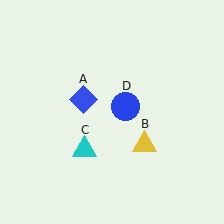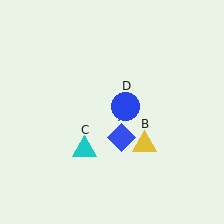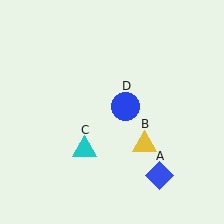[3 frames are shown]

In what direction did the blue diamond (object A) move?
The blue diamond (object A) moved down and to the right.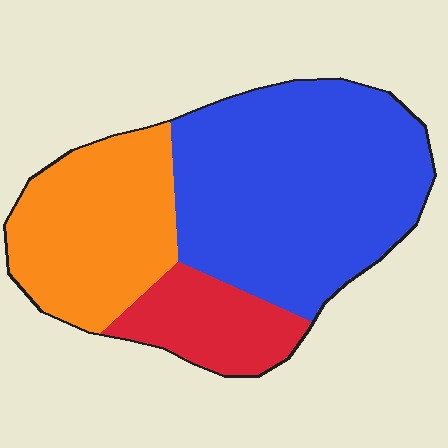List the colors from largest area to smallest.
From largest to smallest: blue, orange, red.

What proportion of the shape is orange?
Orange covers about 30% of the shape.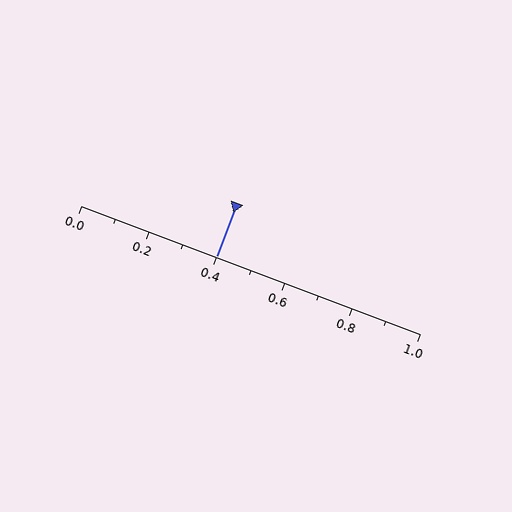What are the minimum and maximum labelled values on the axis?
The axis runs from 0.0 to 1.0.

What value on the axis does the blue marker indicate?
The marker indicates approximately 0.4.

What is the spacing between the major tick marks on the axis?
The major ticks are spaced 0.2 apart.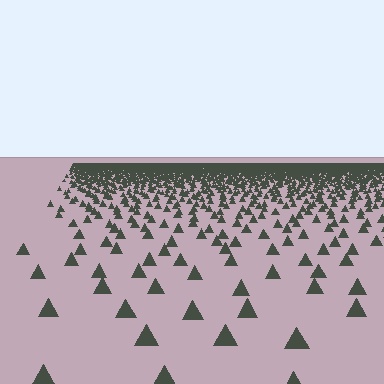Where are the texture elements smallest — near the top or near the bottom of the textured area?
Near the top.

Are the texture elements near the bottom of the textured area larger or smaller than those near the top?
Larger. Near the bottom, elements are closer to the viewer and appear at a bigger on-screen size.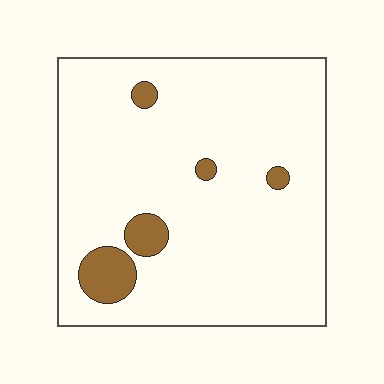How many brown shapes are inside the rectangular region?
5.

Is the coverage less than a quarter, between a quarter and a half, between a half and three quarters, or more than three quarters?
Less than a quarter.